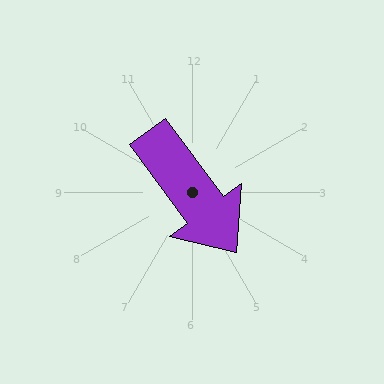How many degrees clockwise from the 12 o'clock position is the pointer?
Approximately 144 degrees.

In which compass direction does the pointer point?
Southeast.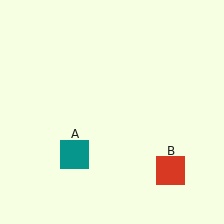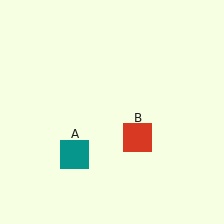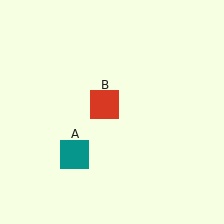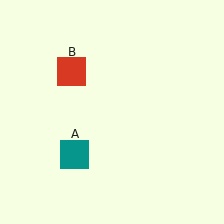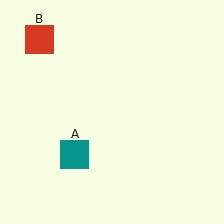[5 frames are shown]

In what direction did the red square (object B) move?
The red square (object B) moved up and to the left.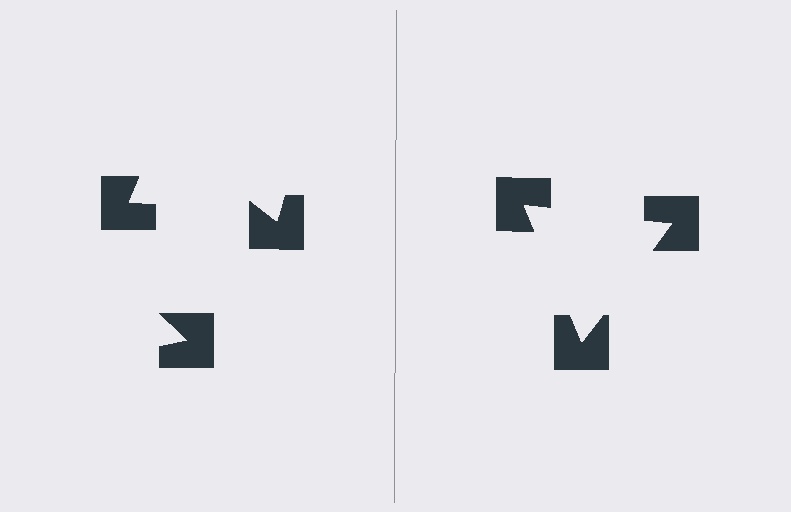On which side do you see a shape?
An illusory triangle appears on the right side. On the left side the wedge cuts are rotated, so no coherent shape forms.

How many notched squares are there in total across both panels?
6 — 3 on each side.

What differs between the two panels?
The notched squares are positioned identically on both sides; only the wedge orientations differ. On the right they align to a triangle; on the left they are misaligned.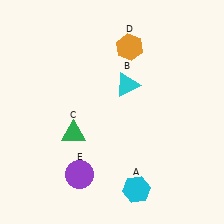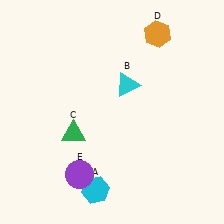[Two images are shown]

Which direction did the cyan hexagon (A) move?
The cyan hexagon (A) moved left.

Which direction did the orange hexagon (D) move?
The orange hexagon (D) moved right.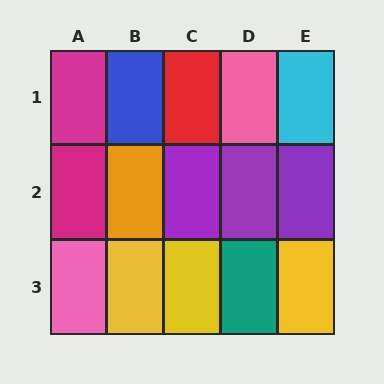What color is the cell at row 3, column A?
Pink.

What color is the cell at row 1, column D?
Pink.